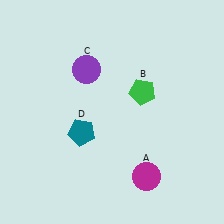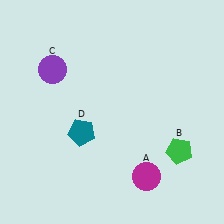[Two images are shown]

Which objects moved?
The objects that moved are: the green pentagon (B), the purple circle (C).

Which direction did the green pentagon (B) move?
The green pentagon (B) moved down.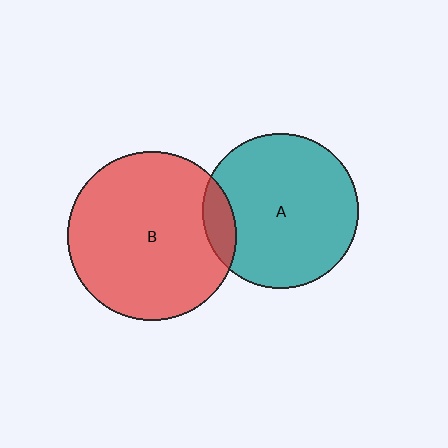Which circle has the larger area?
Circle B (red).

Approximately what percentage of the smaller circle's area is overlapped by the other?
Approximately 10%.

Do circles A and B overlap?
Yes.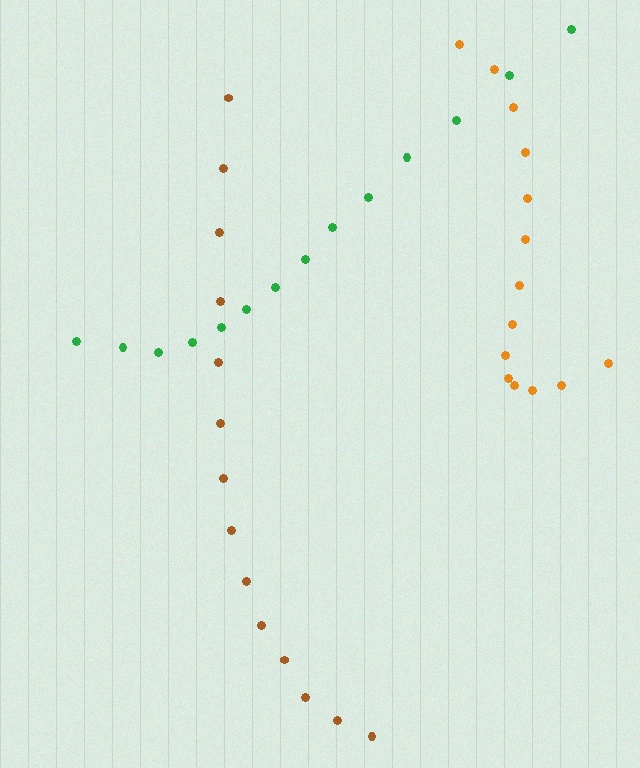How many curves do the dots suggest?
There are 3 distinct paths.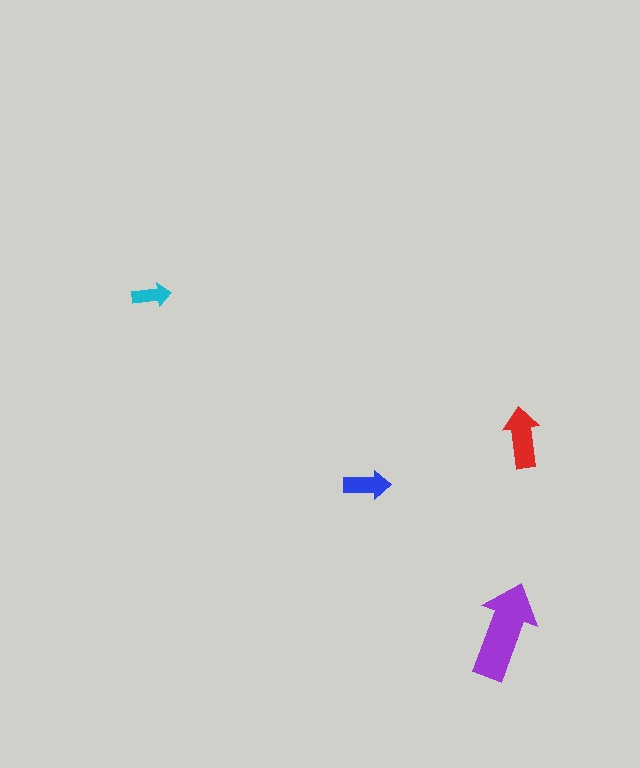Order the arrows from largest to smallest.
the purple one, the red one, the blue one, the cyan one.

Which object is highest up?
The cyan arrow is topmost.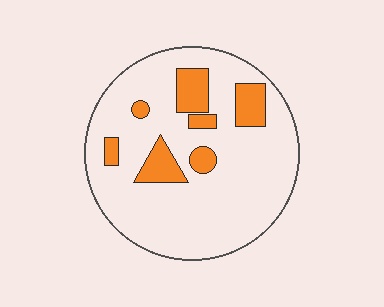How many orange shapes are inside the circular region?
7.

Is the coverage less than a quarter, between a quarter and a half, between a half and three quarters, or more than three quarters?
Less than a quarter.